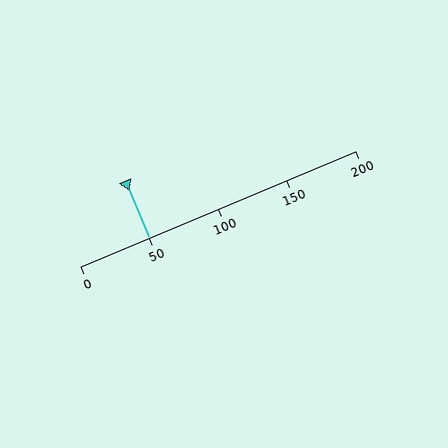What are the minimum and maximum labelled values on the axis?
The axis runs from 0 to 200.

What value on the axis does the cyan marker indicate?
The marker indicates approximately 50.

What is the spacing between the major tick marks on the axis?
The major ticks are spaced 50 apart.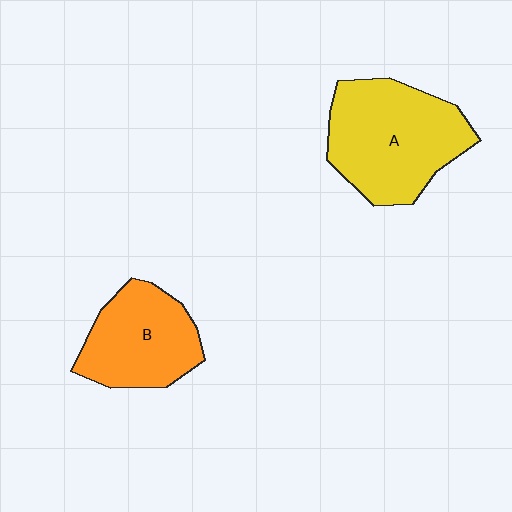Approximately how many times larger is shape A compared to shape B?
Approximately 1.4 times.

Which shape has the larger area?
Shape A (yellow).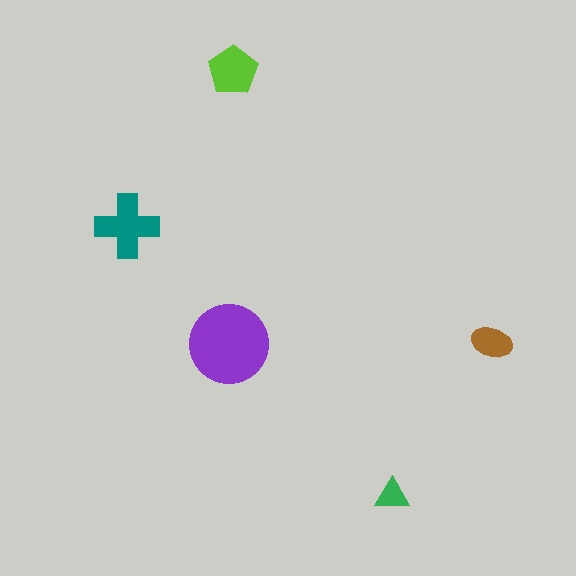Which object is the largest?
The purple circle.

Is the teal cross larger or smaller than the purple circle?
Smaller.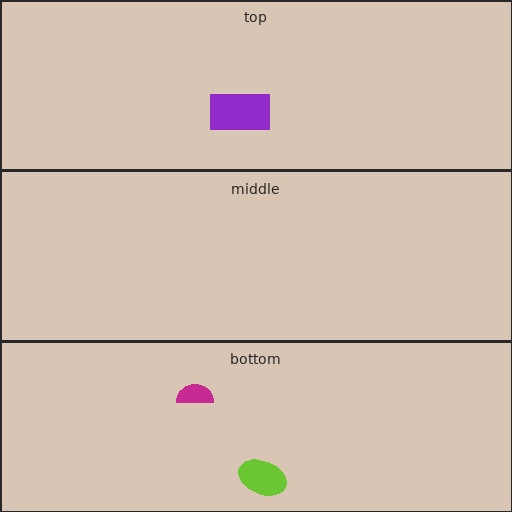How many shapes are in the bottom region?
2.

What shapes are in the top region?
The purple rectangle.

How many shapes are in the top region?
1.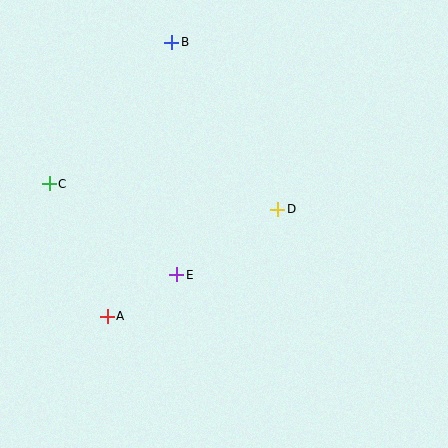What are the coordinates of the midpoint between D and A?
The midpoint between D and A is at (192, 263).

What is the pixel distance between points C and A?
The distance between C and A is 144 pixels.